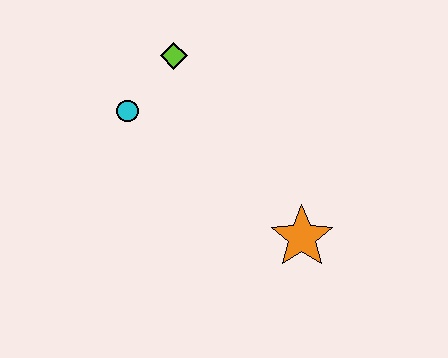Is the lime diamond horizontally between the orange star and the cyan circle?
Yes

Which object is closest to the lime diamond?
The cyan circle is closest to the lime diamond.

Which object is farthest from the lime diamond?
The orange star is farthest from the lime diamond.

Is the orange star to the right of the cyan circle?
Yes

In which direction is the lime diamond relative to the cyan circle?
The lime diamond is above the cyan circle.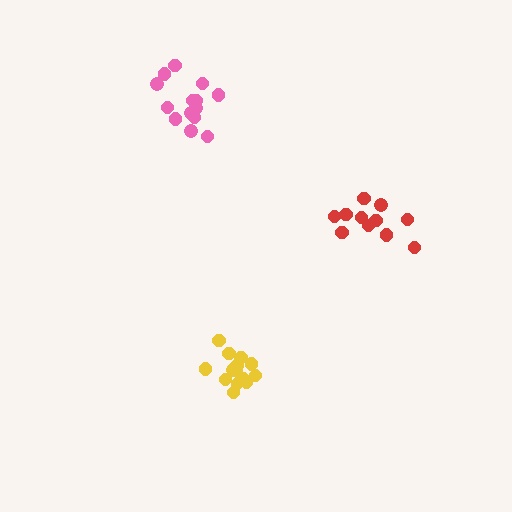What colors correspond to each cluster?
The clusters are colored: red, pink, yellow.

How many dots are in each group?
Group 1: 11 dots, Group 2: 14 dots, Group 3: 14 dots (39 total).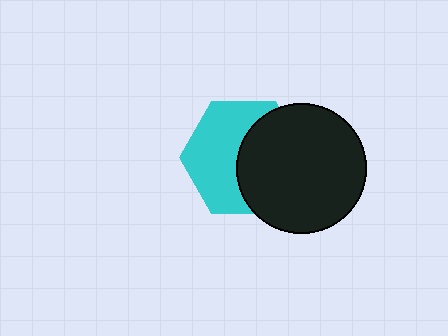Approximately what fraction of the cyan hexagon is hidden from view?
Roughly 47% of the cyan hexagon is hidden behind the black circle.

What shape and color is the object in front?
The object in front is a black circle.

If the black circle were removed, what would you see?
You would see the complete cyan hexagon.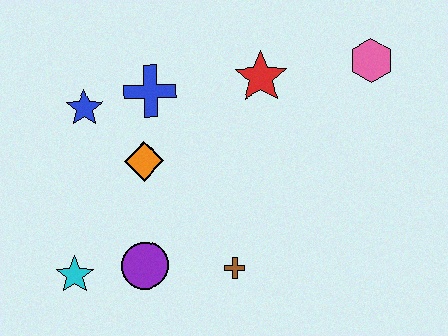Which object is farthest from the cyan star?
The pink hexagon is farthest from the cyan star.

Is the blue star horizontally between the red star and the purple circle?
No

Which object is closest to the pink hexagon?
The red star is closest to the pink hexagon.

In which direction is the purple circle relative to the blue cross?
The purple circle is below the blue cross.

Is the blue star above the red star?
No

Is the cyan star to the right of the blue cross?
No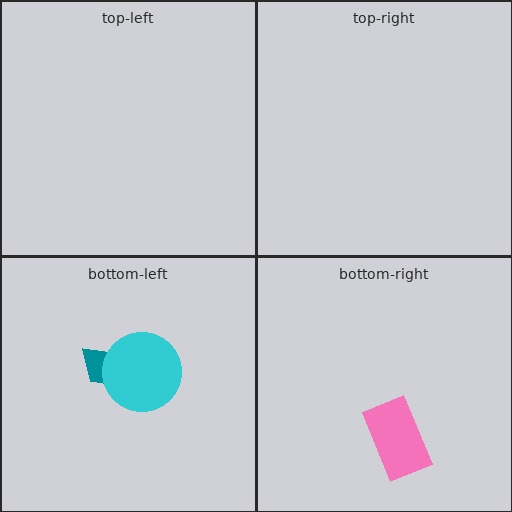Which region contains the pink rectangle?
The bottom-right region.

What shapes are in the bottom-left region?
The teal trapezoid, the cyan circle.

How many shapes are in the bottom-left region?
2.